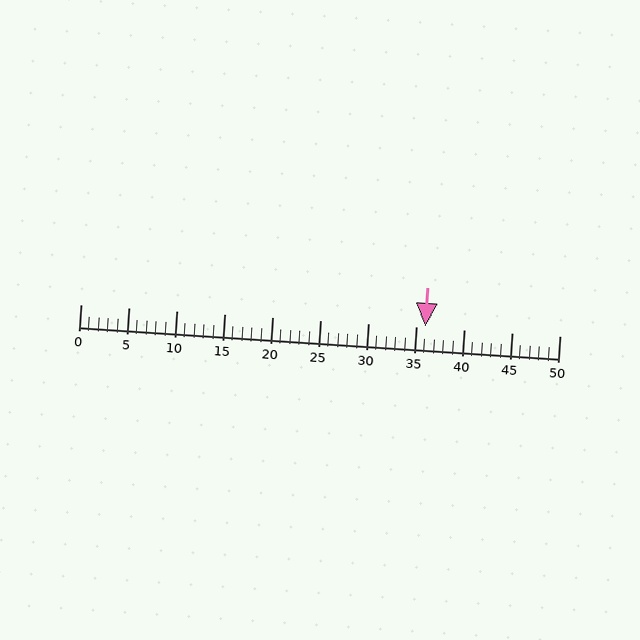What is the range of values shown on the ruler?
The ruler shows values from 0 to 50.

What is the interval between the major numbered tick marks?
The major tick marks are spaced 5 units apart.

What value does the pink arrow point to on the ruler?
The pink arrow points to approximately 36.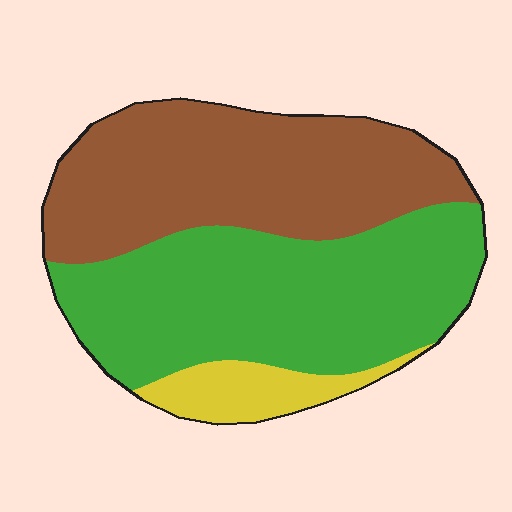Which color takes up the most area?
Green, at roughly 50%.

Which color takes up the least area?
Yellow, at roughly 10%.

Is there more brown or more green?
Green.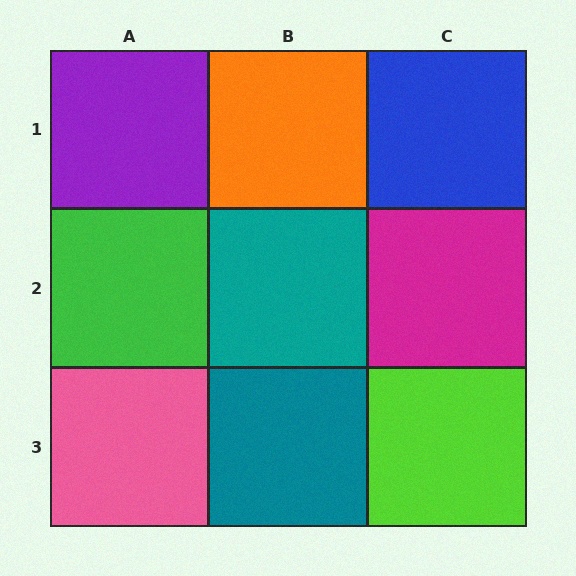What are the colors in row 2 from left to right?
Green, teal, magenta.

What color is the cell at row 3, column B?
Teal.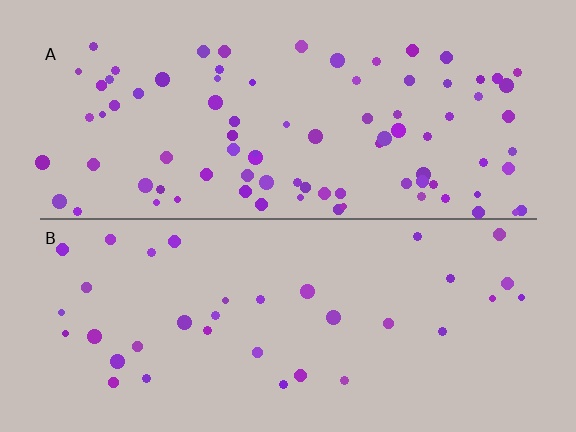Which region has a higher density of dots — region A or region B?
A (the top).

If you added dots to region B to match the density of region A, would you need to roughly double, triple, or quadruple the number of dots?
Approximately triple.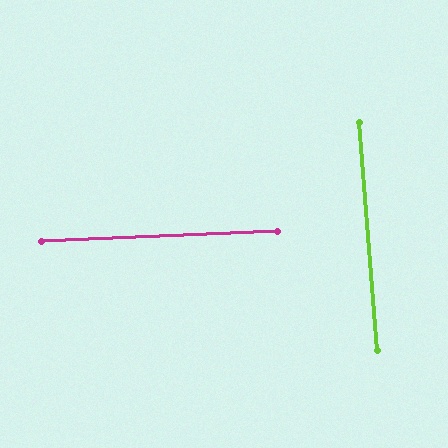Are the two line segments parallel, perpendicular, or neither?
Perpendicular — they meet at approximately 88°.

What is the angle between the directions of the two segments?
Approximately 88 degrees.